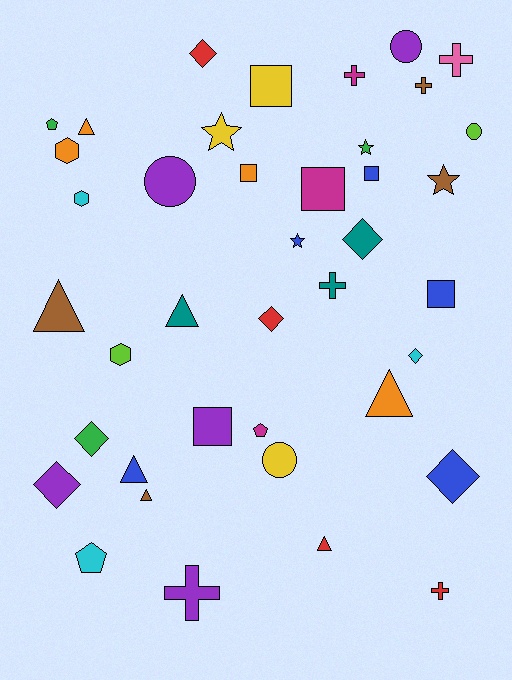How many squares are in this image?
There are 6 squares.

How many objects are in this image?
There are 40 objects.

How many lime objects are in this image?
There are 2 lime objects.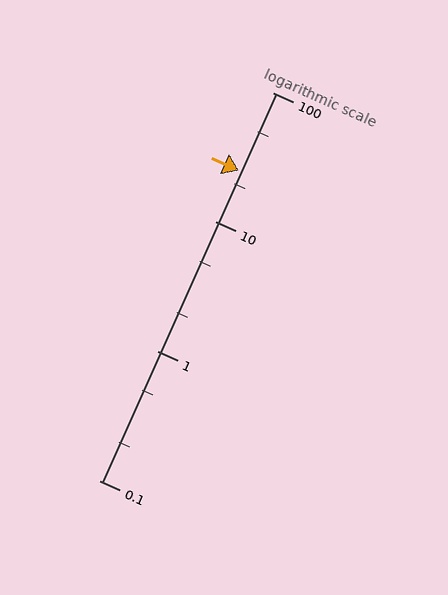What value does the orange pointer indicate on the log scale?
The pointer indicates approximately 25.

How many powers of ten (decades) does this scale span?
The scale spans 3 decades, from 0.1 to 100.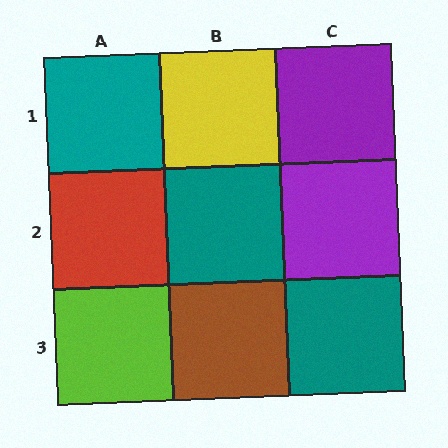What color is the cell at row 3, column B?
Brown.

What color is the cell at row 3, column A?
Lime.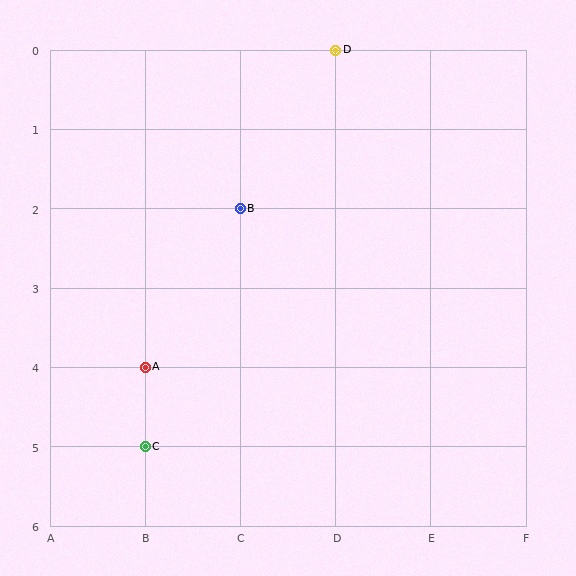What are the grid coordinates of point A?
Point A is at grid coordinates (B, 4).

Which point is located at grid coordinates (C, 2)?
Point B is at (C, 2).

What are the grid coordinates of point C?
Point C is at grid coordinates (B, 5).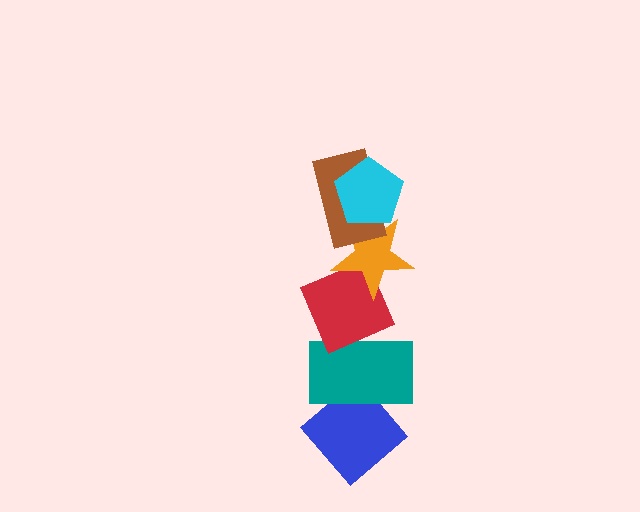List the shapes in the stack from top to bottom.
From top to bottom: the cyan pentagon, the brown rectangle, the orange star, the red diamond, the teal rectangle, the blue diamond.